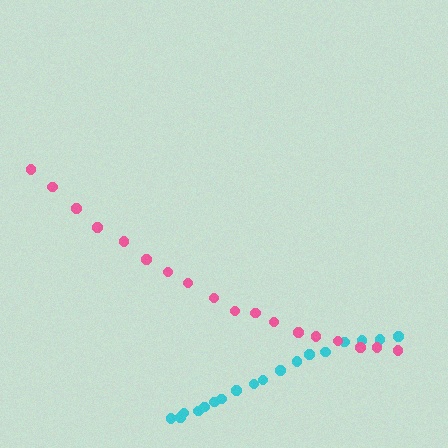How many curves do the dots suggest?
There are 2 distinct paths.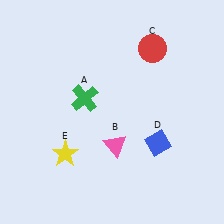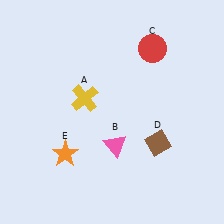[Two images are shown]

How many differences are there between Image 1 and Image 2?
There are 3 differences between the two images.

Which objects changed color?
A changed from green to yellow. D changed from blue to brown. E changed from yellow to orange.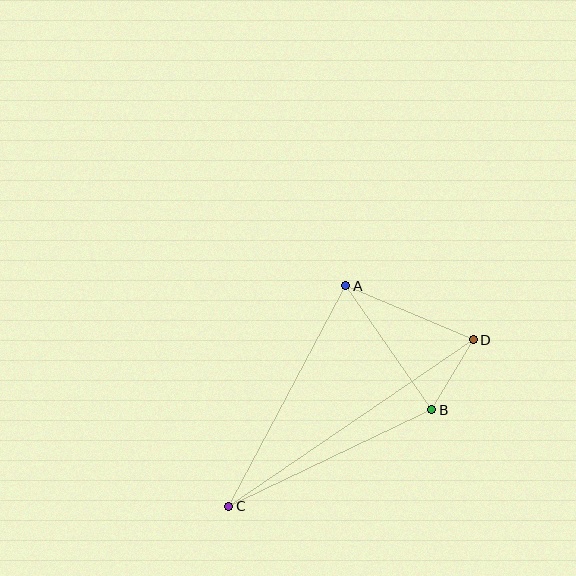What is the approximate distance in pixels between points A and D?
The distance between A and D is approximately 139 pixels.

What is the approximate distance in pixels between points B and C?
The distance between B and C is approximately 225 pixels.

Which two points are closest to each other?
Points B and D are closest to each other.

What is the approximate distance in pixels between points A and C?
The distance between A and C is approximately 250 pixels.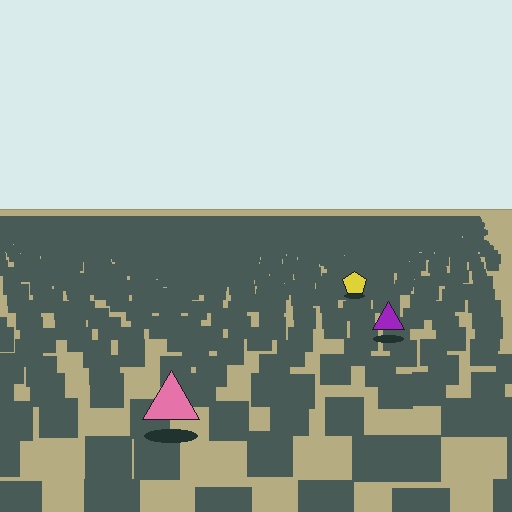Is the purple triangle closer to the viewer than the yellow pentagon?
Yes. The purple triangle is closer — you can tell from the texture gradient: the ground texture is coarser near it.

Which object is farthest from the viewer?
The yellow pentagon is farthest from the viewer. It appears smaller and the ground texture around it is denser.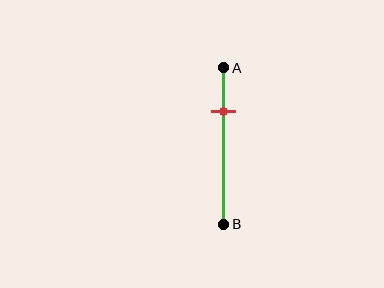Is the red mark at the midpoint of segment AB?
No, the mark is at about 30% from A, not at the 50% midpoint.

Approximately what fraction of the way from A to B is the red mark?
The red mark is approximately 30% of the way from A to B.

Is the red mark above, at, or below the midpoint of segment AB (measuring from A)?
The red mark is above the midpoint of segment AB.